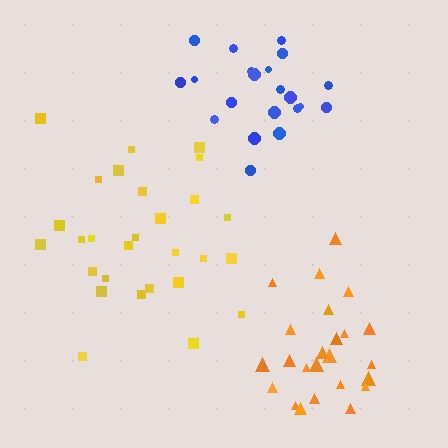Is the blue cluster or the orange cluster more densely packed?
Blue.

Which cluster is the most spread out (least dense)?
Yellow.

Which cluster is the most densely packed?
Blue.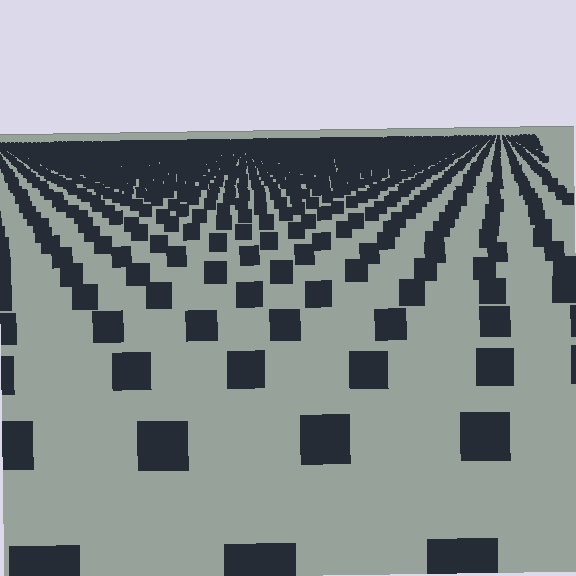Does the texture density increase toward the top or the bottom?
Density increases toward the top.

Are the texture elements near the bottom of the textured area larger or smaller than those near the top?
Larger. Near the bottom, elements are closer to the viewer and appear at a bigger on-screen size.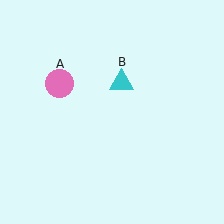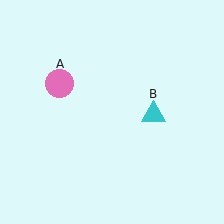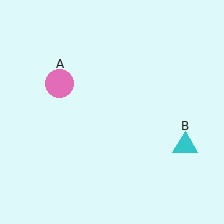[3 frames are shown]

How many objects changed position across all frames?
1 object changed position: cyan triangle (object B).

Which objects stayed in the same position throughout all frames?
Pink circle (object A) remained stationary.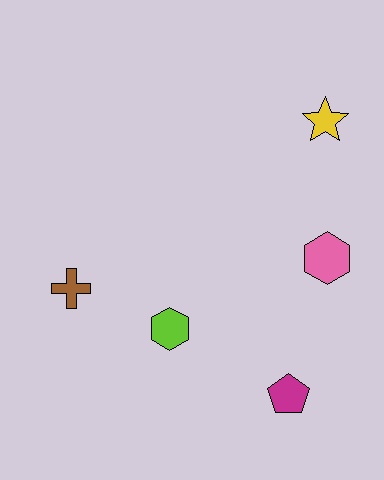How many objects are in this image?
There are 5 objects.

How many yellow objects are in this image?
There is 1 yellow object.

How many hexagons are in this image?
There are 2 hexagons.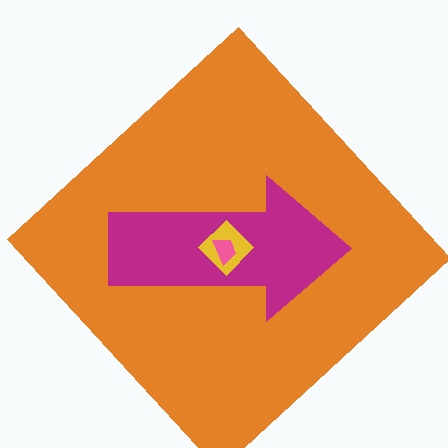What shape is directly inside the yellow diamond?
The pink trapezoid.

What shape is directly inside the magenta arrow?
The yellow diamond.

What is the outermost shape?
The orange diamond.